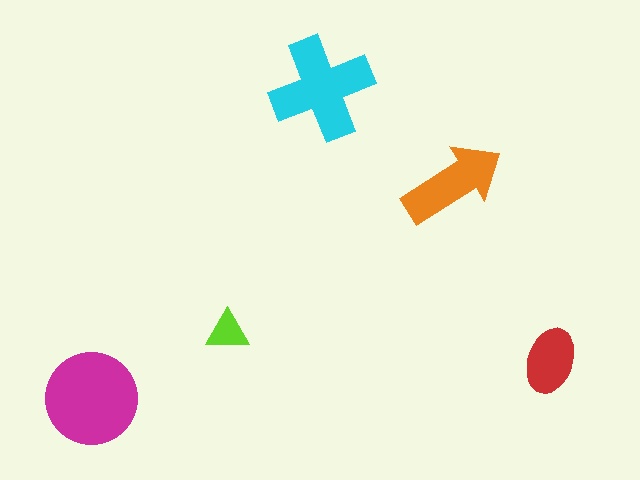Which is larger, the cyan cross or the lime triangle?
The cyan cross.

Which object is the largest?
The magenta circle.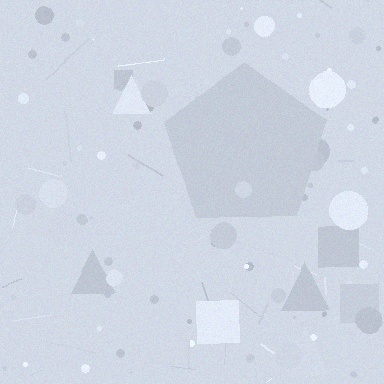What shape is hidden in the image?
A pentagon is hidden in the image.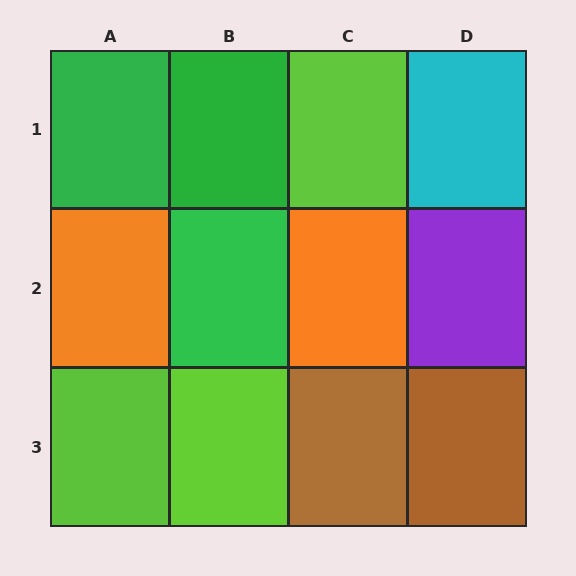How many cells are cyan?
1 cell is cyan.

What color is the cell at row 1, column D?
Cyan.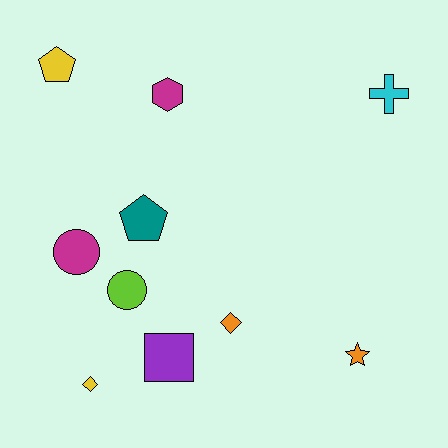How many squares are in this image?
There is 1 square.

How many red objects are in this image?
There are no red objects.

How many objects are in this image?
There are 10 objects.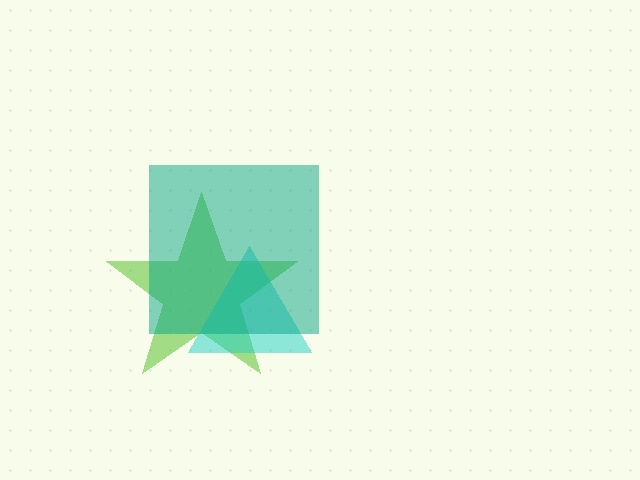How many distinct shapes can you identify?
There are 3 distinct shapes: a lime star, a cyan triangle, a teal square.